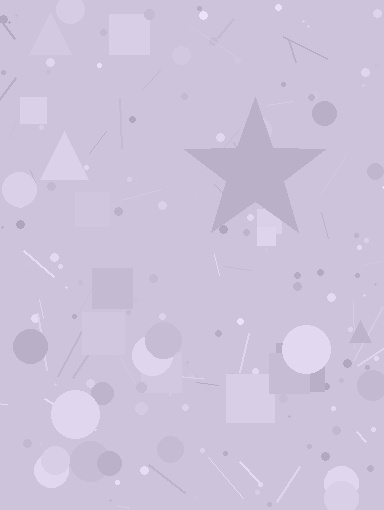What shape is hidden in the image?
A star is hidden in the image.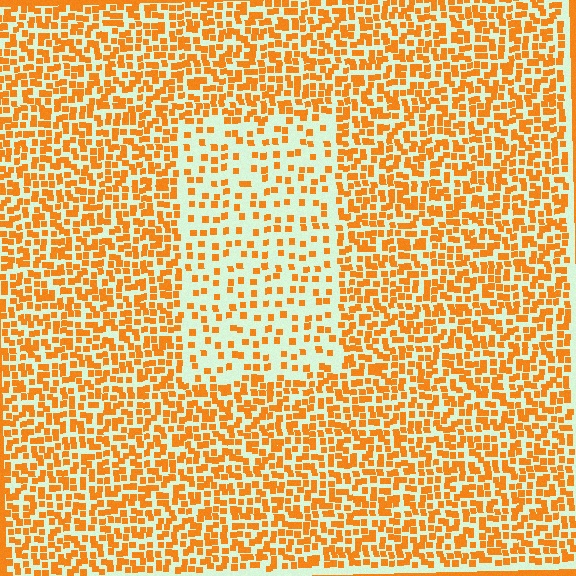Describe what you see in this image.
The image contains small orange elements arranged at two different densities. A rectangle-shaped region is visible where the elements are less densely packed than the surrounding area.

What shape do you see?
I see a rectangle.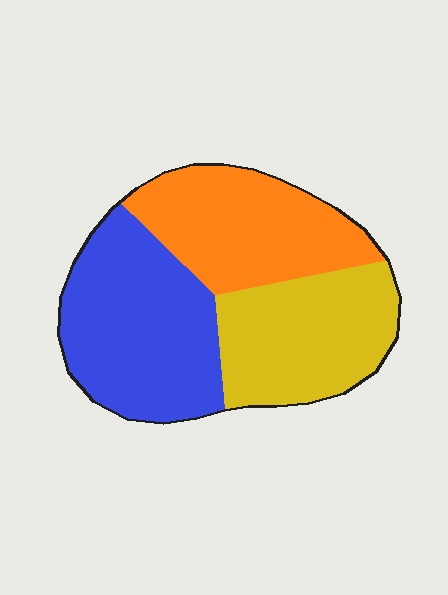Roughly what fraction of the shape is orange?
Orange covers 31% of the shape.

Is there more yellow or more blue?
Blue.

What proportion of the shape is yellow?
Yellow covers around 30% of the shape.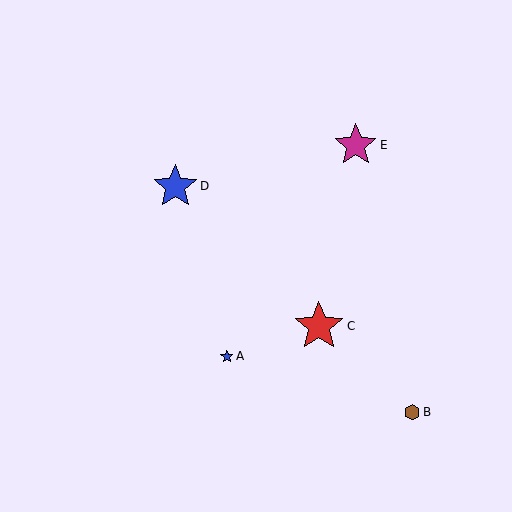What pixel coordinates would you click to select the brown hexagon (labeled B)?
Click at (412, 412) to select the brown hexagon B.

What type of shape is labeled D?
Shape D is a blue star.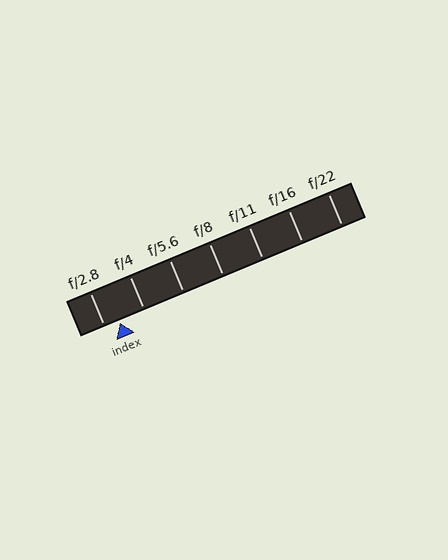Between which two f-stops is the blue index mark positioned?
The index mark is between f/2.8 and f/4.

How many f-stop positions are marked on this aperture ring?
There are 7 f-stop positions marked.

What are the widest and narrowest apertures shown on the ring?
The widest aperture shown is f/2.8 and the narrowest is f/22.